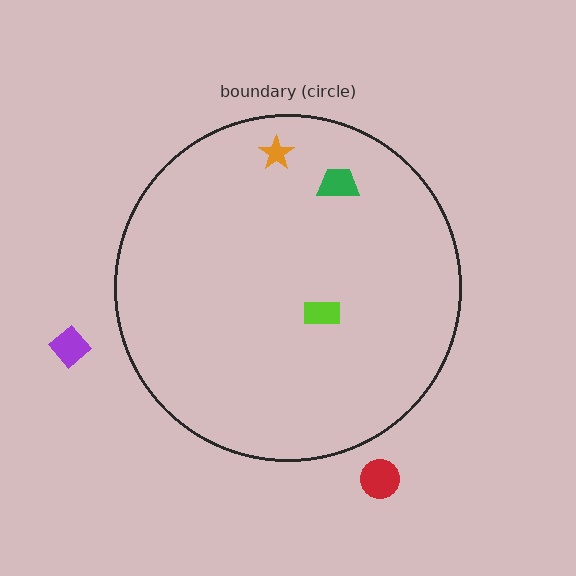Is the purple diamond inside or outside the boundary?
Outside.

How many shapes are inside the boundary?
3 inside, 2 outside.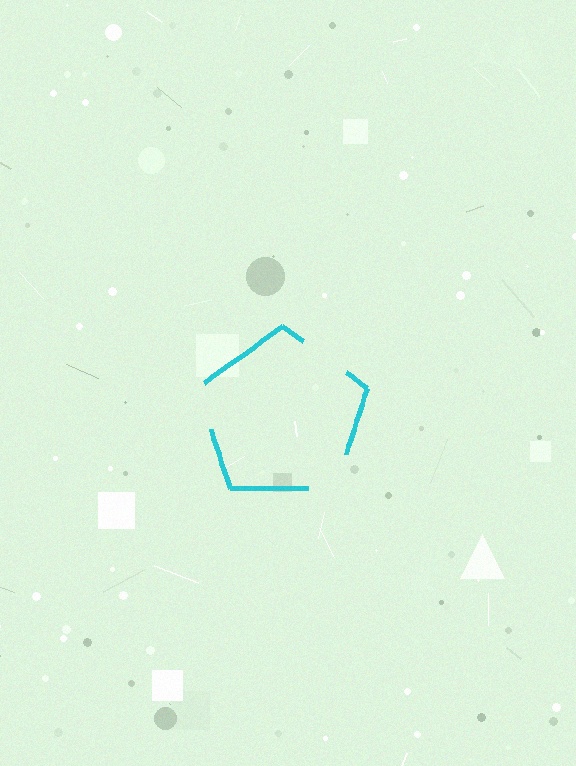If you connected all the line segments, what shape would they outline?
They would outline a pentagon.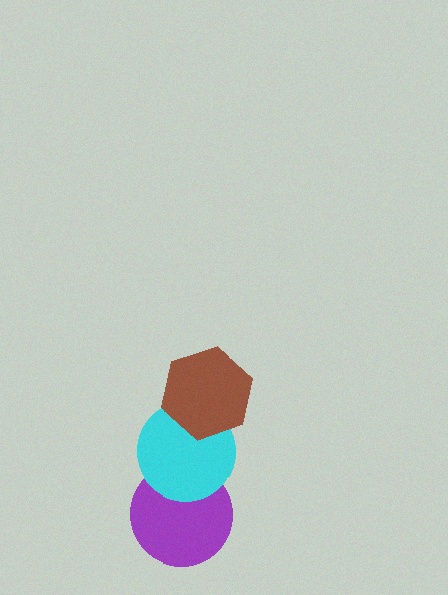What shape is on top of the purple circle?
The cyan circle is on top of the purple circle.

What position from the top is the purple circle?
The purple circle is 3rd from the top.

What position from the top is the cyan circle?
The cyan circle is 2nd from the top.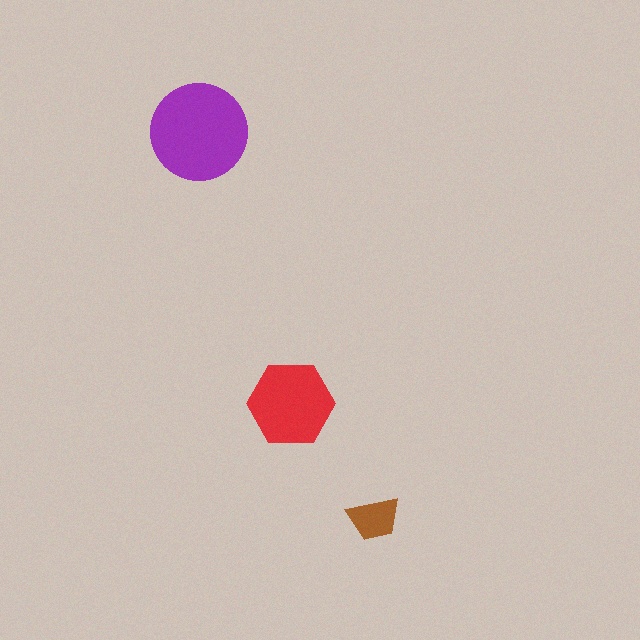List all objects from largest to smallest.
The purple circle, the red hexagon, the brown trapezoid.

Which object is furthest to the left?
The purple circle is leftmost.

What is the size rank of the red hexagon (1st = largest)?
2nd.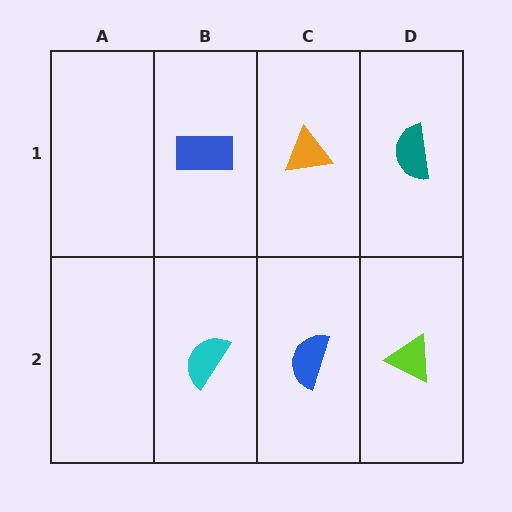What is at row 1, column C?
An orange triangle.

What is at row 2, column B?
A cyan semicircle.